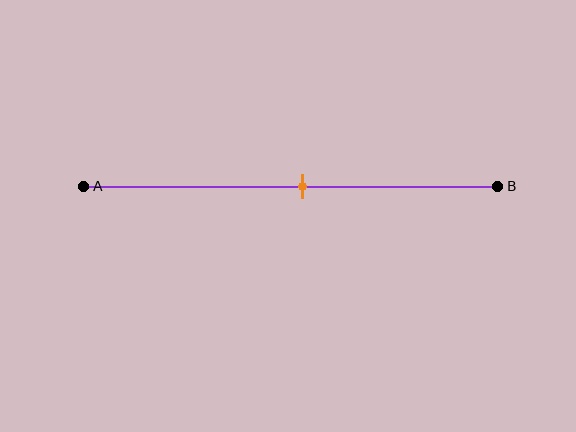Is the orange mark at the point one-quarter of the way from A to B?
No, the mark is at about 55% from A, not at the 25% one-quarter point.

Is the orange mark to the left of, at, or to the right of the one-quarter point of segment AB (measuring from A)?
The orange mark is to the right of the one-quarter point of segment AB.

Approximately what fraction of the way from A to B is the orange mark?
The orange mark is approximately 55% of the way from A to B.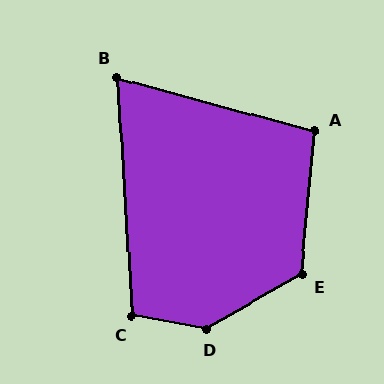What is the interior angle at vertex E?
Approximately 125 degrees (obtuse).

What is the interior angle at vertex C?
Approximately 104 degrees (obtuse).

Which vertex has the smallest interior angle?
B, at approximately 71 degrees.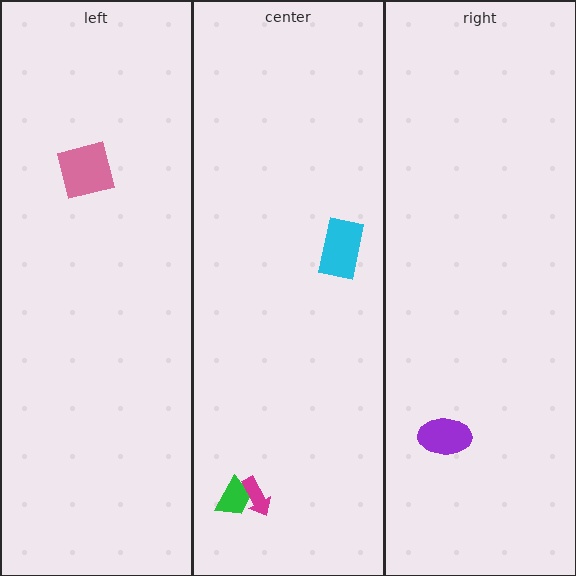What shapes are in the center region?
The cyan rectangle, the green trapezoid, the magenta arrow.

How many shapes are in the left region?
1.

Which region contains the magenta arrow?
The center region.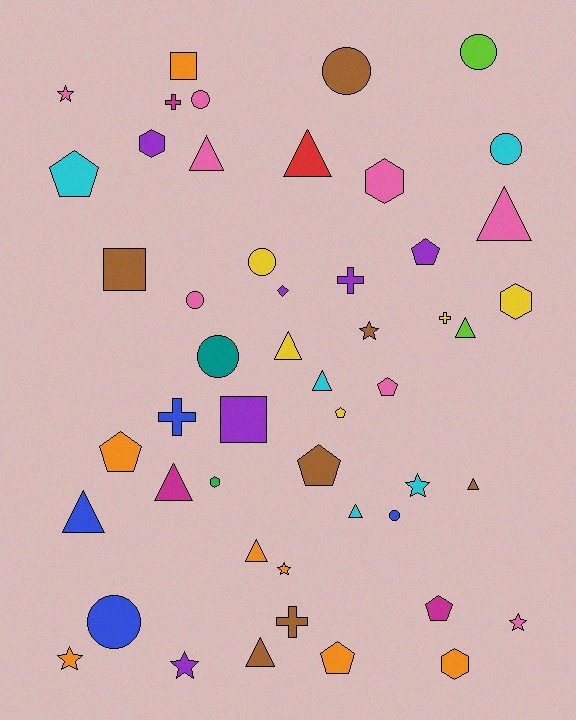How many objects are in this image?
There are 50 objects.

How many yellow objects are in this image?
There are 5 yellow objects.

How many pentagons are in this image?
There are 8 pentagons.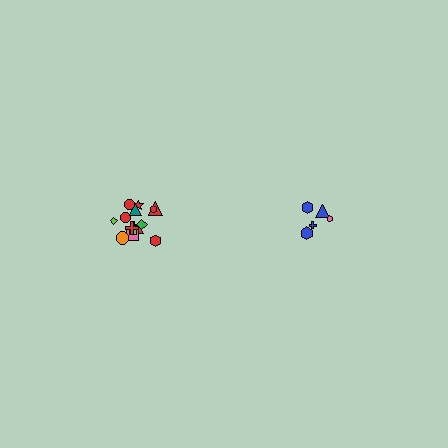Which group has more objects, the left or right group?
The left group.